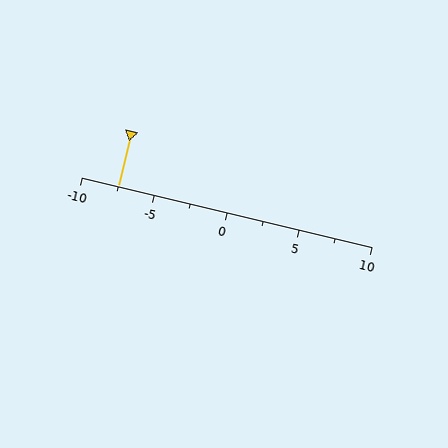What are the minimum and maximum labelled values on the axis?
The axis runs from -10 to 10.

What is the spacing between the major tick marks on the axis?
The major ticks are spaced 5 apart.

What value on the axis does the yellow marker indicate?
The marker indicates approximately -7.5.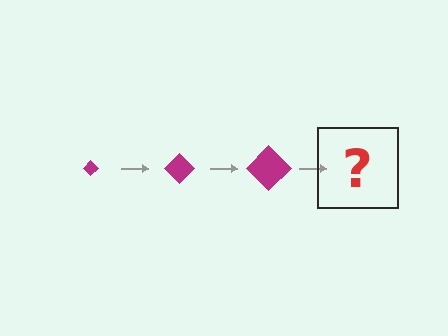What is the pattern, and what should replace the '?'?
The pattern is that the diamond gets progressively larger each step. The '?' should be a magenta diamond, larger than the previous one.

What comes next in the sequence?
The next element should be a magenta diamond, larger than the previous one.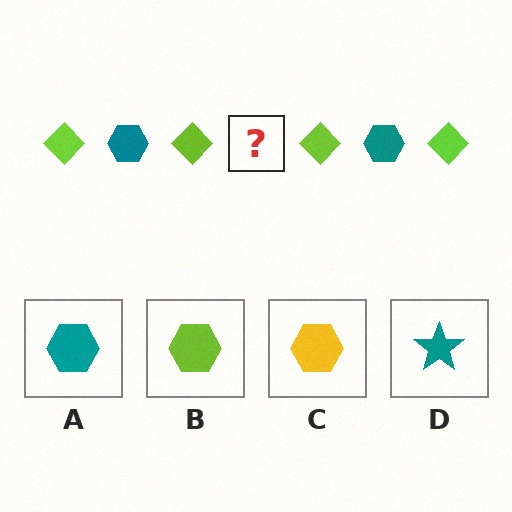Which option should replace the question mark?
Option A.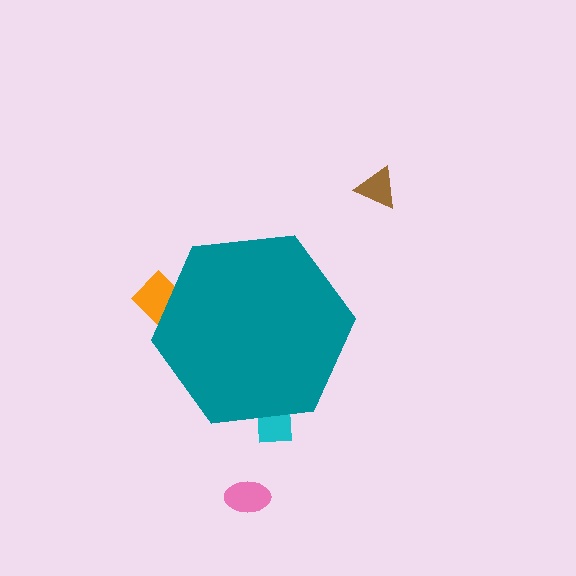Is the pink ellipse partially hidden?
No, the pink ellipse is fully visible.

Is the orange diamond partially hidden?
Yes, the orange diamond is partially hidden behind the teal hexagon.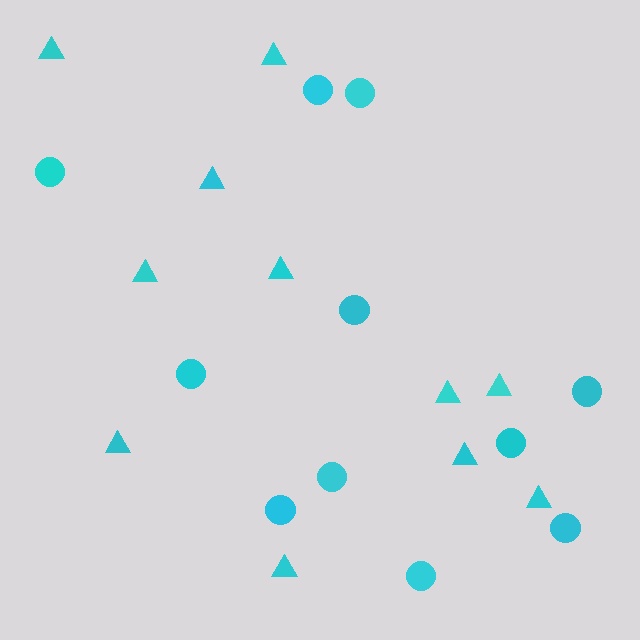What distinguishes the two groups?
There are 2 groups: one group of circles (11) and one group of triangles (11).